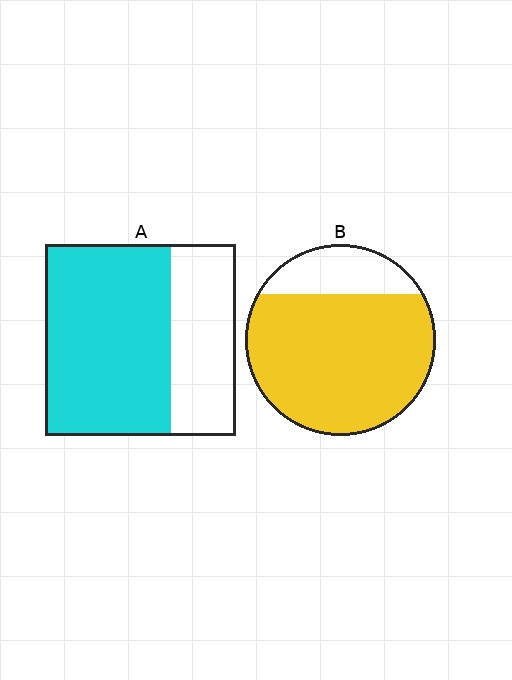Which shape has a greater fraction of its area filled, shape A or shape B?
Shape B.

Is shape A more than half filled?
Yes.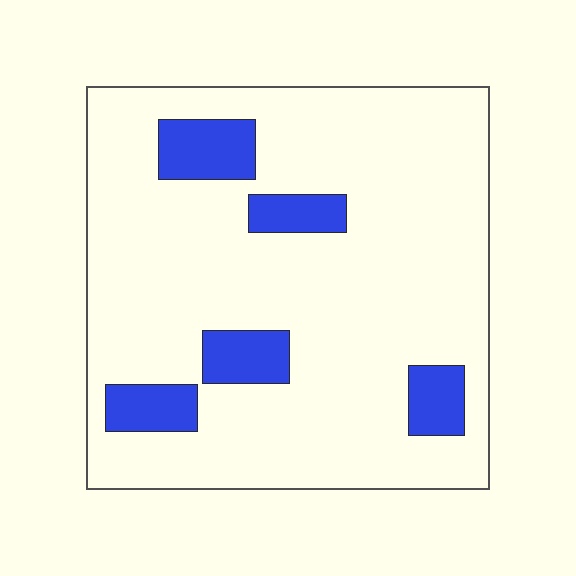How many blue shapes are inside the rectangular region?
5.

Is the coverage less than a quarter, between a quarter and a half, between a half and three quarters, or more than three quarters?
Less than a quarter.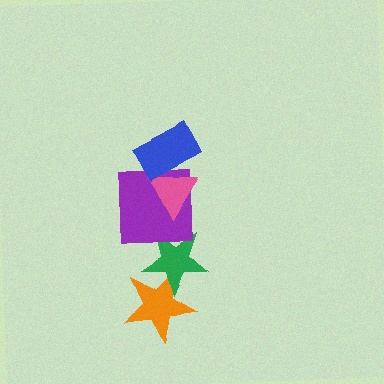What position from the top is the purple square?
The purple square is 3rd from the top.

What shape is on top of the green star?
The purple square is on top of the green star.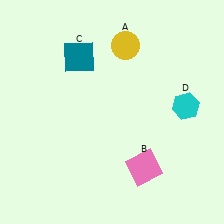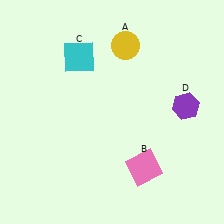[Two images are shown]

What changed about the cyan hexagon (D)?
In Image 1, D is cyan. In Image 2, it changed to purple.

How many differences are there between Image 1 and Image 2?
There are 2 differences between the two images.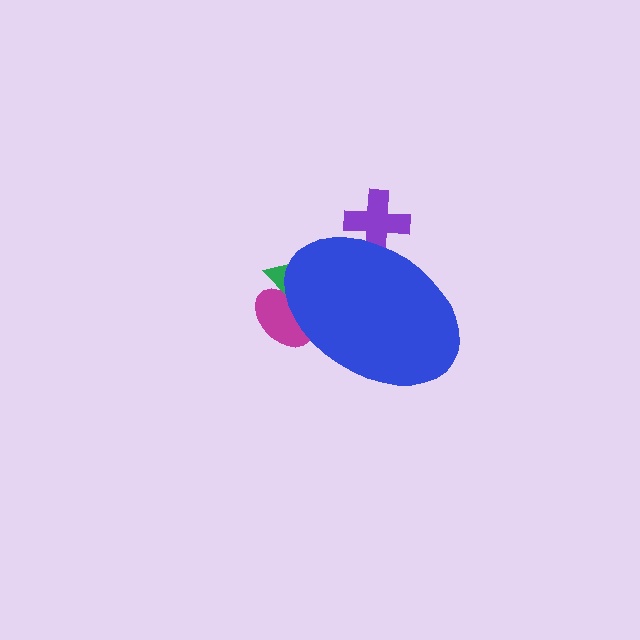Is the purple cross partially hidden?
Yes, the purple cross is partially hidden behind the blue ellipse.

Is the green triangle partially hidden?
Yes, the green triangle is partially hidden behind the blue ellipse.